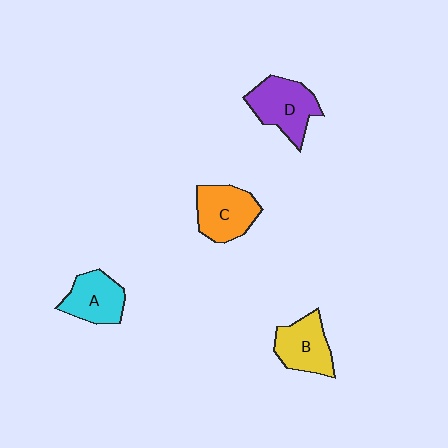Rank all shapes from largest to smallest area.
From largest to smallest: D (purple), C (orange), B (yellow), A (cyan).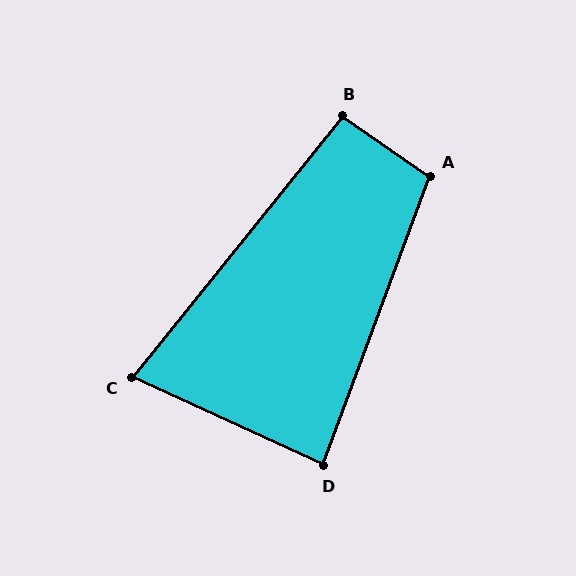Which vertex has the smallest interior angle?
C, at approximately 75 degrees.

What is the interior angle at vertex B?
Approximately 94 degrees (approximately right).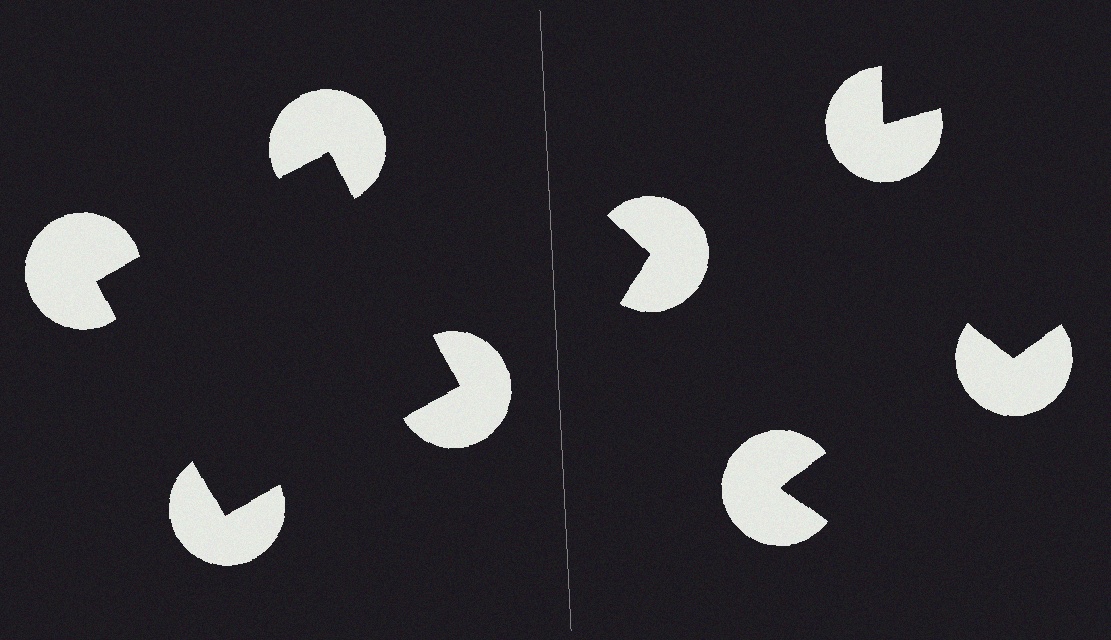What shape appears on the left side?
An illusory square.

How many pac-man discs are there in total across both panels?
8 — 4 on each side.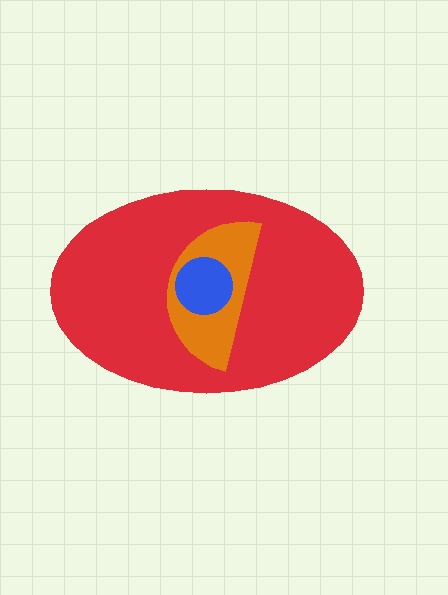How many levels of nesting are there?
3.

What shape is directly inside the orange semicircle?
The blue circle.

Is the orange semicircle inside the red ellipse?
Yes.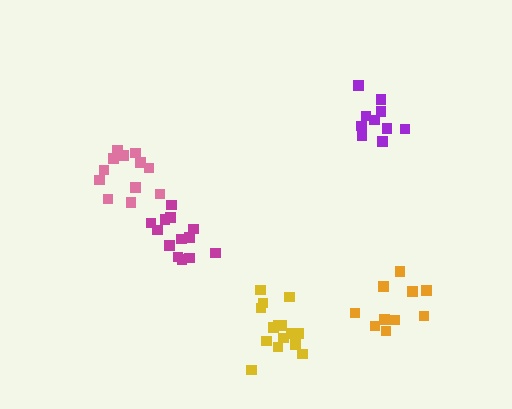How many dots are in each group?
Group 1: 13 dots, Group 2: 10 dots, Group 3: 12 dots, Group 4: 15 dots, Group 5: 10 dots (60 total).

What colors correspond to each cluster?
The clusters are colored: magenta, orange, pink, yellow, purple.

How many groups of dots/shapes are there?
There are 5 groups.